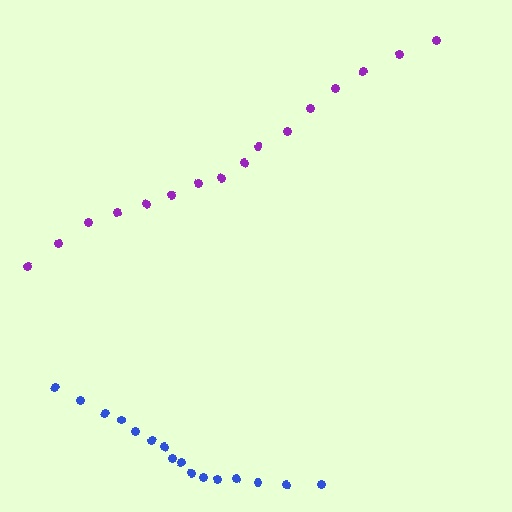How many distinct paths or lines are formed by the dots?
There are 2 distinct paths.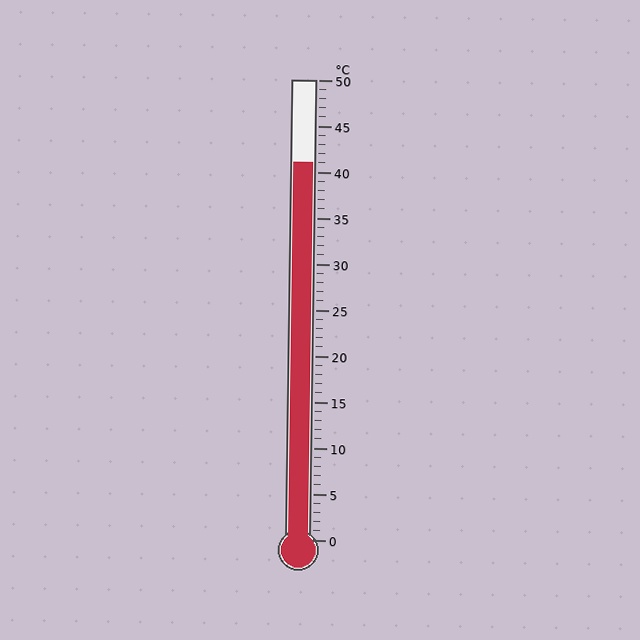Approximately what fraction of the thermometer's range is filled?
The thermometer is filled to approximately 80% of its range.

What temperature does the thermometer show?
The thermometer shows approximately 41°C.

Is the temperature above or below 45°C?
The temperature is below 45°C.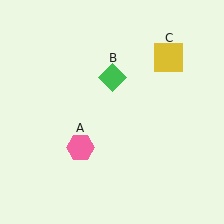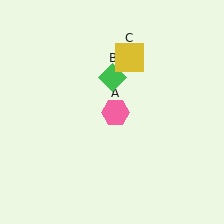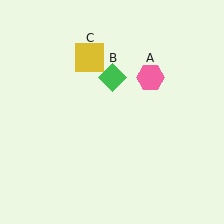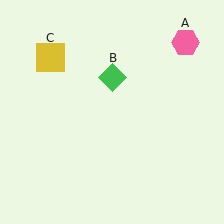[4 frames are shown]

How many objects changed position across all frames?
2 objects changed position: pink hexagon (object A), yellow square (object C).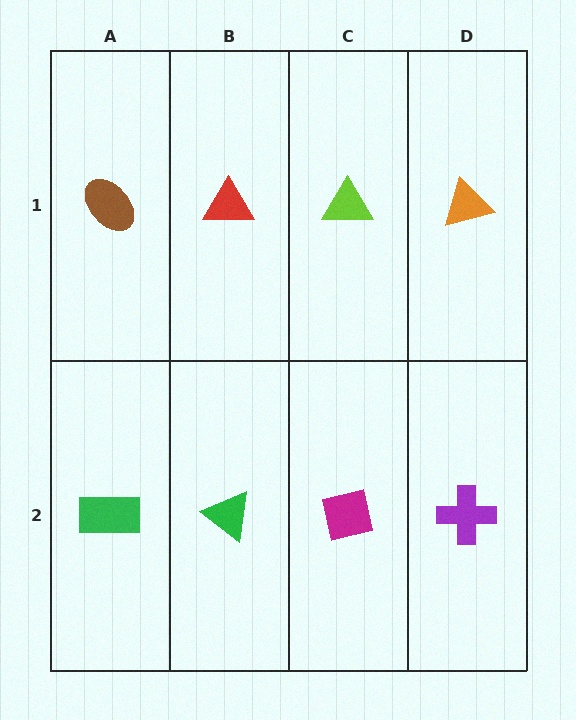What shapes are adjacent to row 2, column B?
A red triangle (row 1, column B), a green rectangle (row 2, column A), a magenta square (row 2, column C).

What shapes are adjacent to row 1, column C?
A magenta square (row 2, column C), a red triangle (row 1, column B), an orange triangle (row 1, column D).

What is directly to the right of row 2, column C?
A purple cross.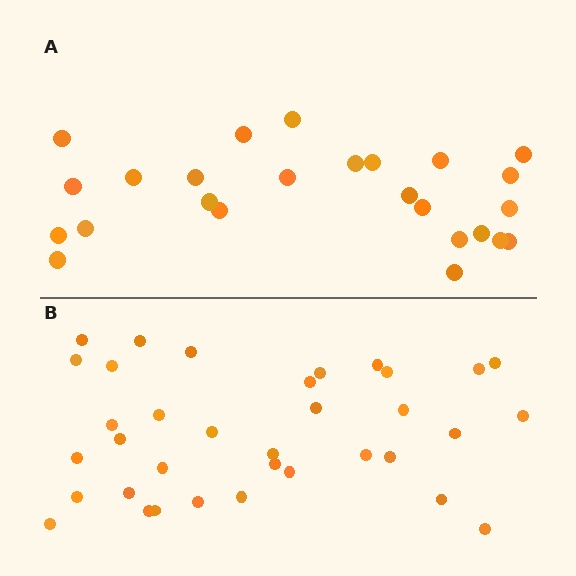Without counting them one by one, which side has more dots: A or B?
Region B (the bottom region) has more dots.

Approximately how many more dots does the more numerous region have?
Region B has roughly 10 or so more dots than region A.